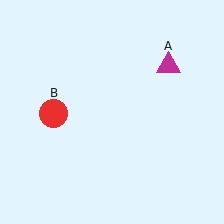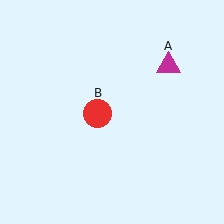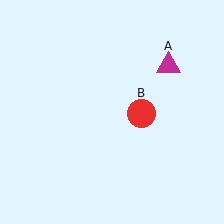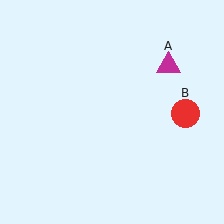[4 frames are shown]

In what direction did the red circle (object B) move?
The red circle (object B) moved right.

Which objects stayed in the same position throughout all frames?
Magenta triangle (object A) remained stationary.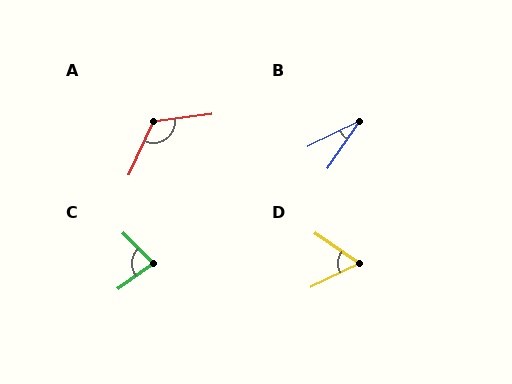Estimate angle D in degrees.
Approximately 60 degrees.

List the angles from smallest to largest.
B (29°), D (60°), C (81°), A (122°).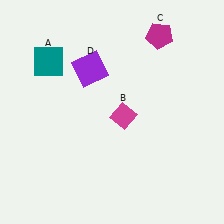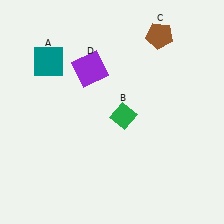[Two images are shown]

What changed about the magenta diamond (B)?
In Image 1, B is magenta. In Image 2, it changed to green.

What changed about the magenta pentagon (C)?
In Image 1, C is magenta. In Image 2, it changed to brown.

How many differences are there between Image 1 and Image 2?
There are 2 differences between the two images.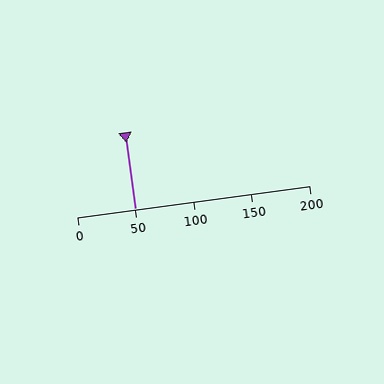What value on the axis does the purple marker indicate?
The marker indicates approximately 50.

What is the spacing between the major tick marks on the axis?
The major ticks are spaced 50 apart.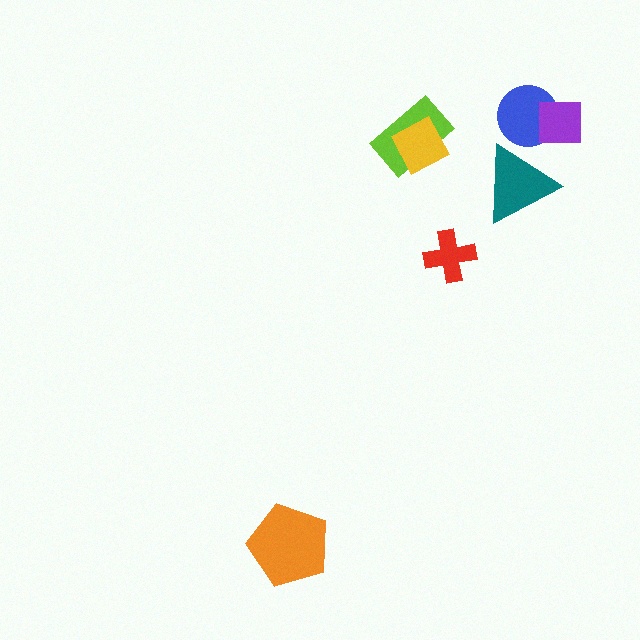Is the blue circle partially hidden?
Yes, it is partially covered by another shape.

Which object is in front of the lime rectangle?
The yellow diamond is in front of the lime rectangle.